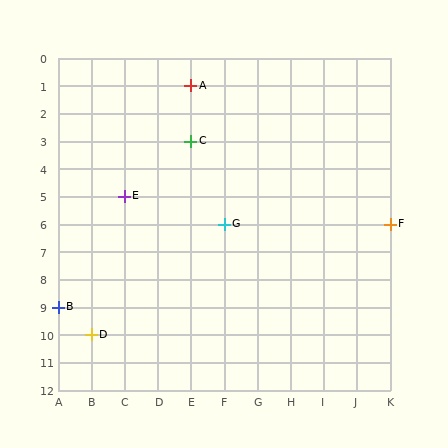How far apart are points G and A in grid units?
Points G and A are 1 column and 5 rows apart (about 5.1 grid units diagonally).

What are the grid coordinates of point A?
Point A is at grid coordinates (E, 1).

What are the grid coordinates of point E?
Point E is at grid coordinates (C, 5).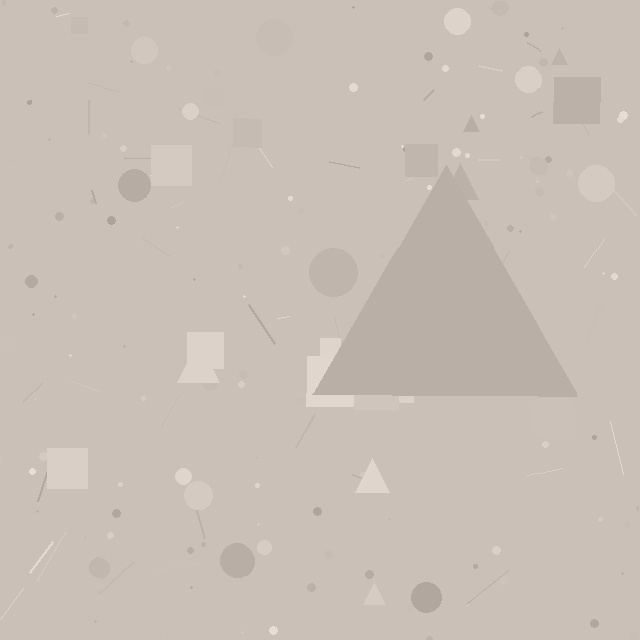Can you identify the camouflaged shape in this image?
The camouflaged shape is a triangle.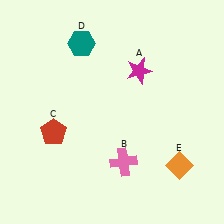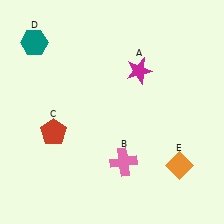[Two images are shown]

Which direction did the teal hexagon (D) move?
The teal hexagon (D) moved left.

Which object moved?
The teal hexagon (D) moved left.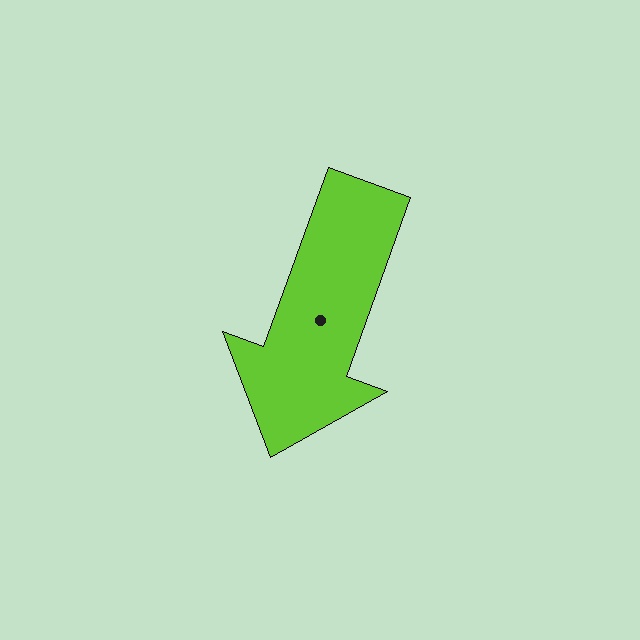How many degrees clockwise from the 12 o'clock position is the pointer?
Approximately 200 degrees.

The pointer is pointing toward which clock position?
Roughly 7 o'clock.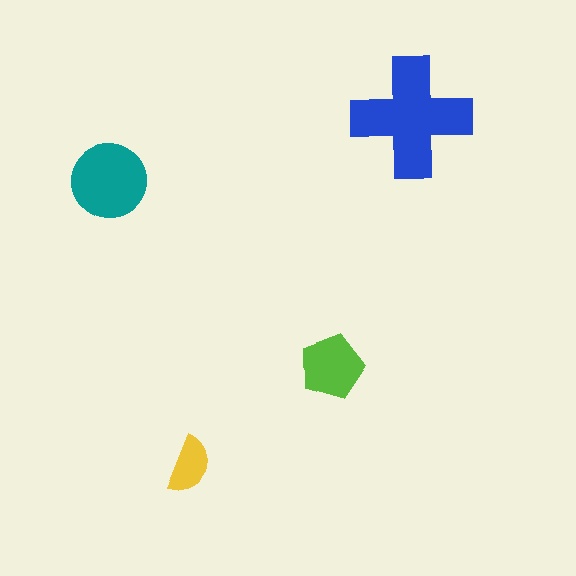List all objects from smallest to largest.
The yellow semicircle, the lime pentagon, the teal circle, the blue cross.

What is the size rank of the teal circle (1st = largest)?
2nd.